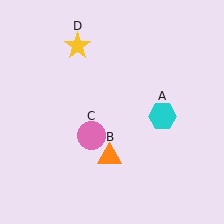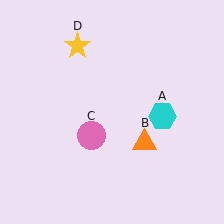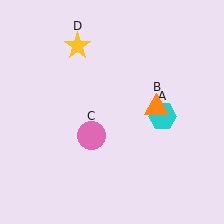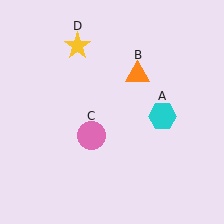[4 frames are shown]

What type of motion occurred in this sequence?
The orange triangle (object B) rotated counterclockwise around the center of the scene.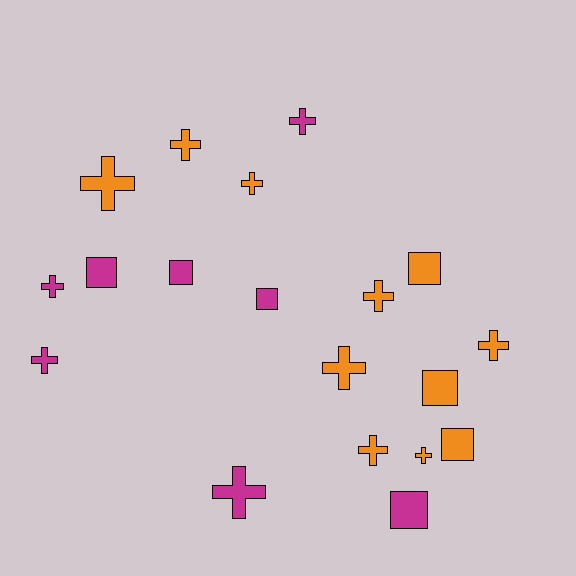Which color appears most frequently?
Orange, with 11 objects.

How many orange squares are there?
There are 3 orange squares.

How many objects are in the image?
There are 19 objects.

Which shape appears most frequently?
Cross, with 12 objects.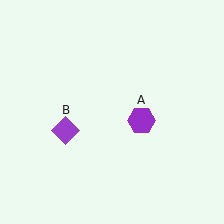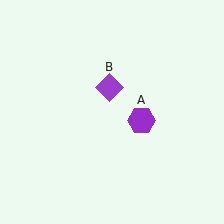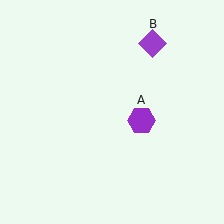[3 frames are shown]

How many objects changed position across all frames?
1 object changed position: purple diamond (object B).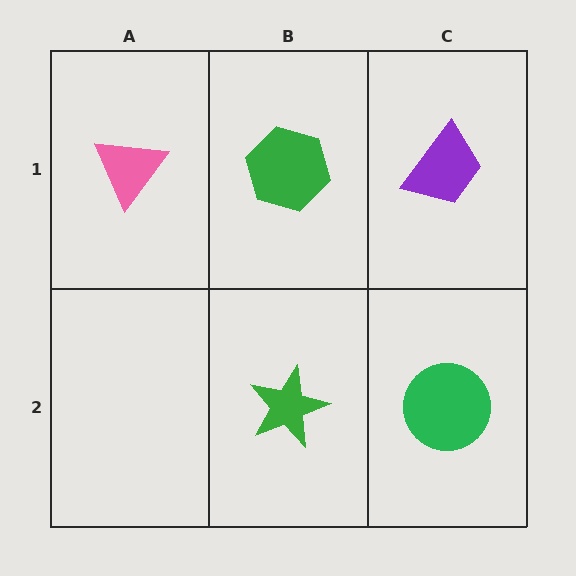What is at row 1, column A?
A pink triangle.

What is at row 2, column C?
A green circle.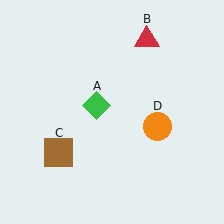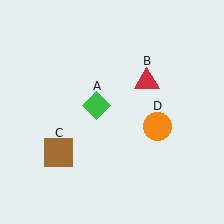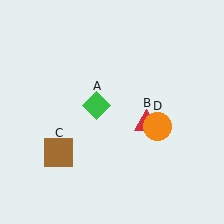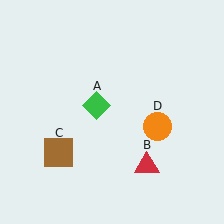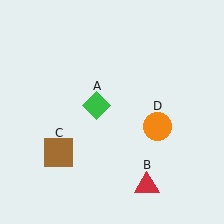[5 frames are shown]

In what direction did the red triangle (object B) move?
The red triangle (object B) moved down.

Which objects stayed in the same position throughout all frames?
Green diamond (object A) and brown square (object C) and orange circle (object D) remained stationary.